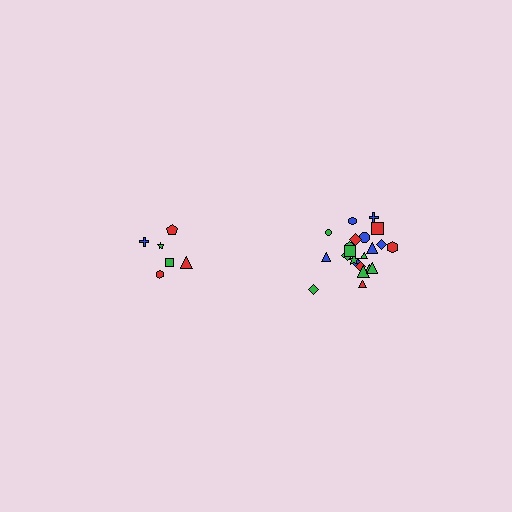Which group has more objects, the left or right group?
The right group.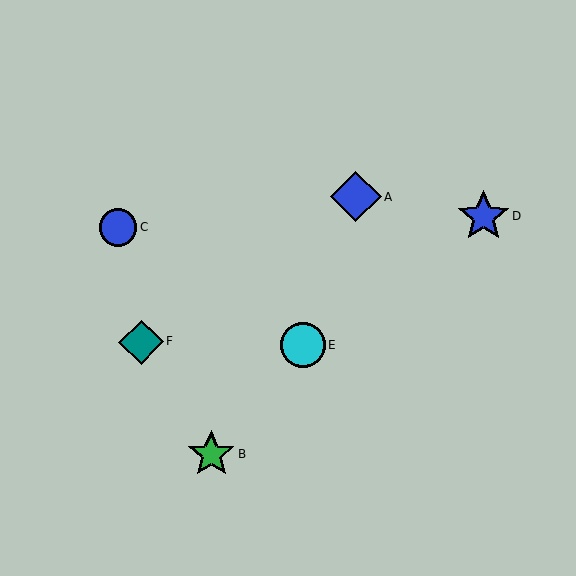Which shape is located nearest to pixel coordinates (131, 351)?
The teal diamond (labeled F) at (141, 342) is nearest to that location.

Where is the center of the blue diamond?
The center of the blue diamond is at (356, 197).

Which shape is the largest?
The blue star (labeled D) is the largest.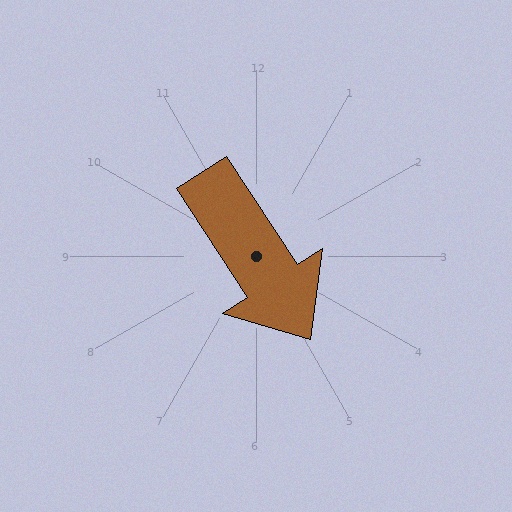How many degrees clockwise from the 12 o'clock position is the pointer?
Approximately 147 degrees.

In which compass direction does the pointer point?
Southeast.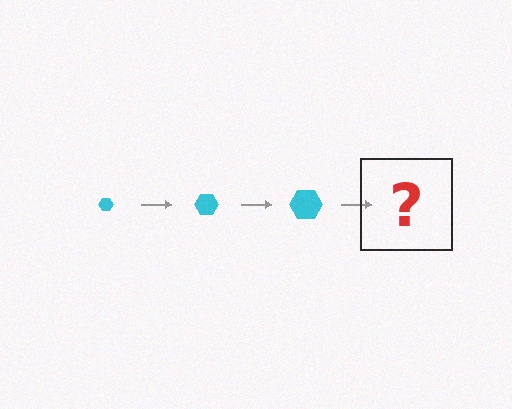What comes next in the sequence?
The next element should be a cyan hexagon, larger than the previous one.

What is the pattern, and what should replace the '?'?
The pattern is that the hexagon gets progressively larger each step. The '?' should be a cyan hexagon, larger than the previous one.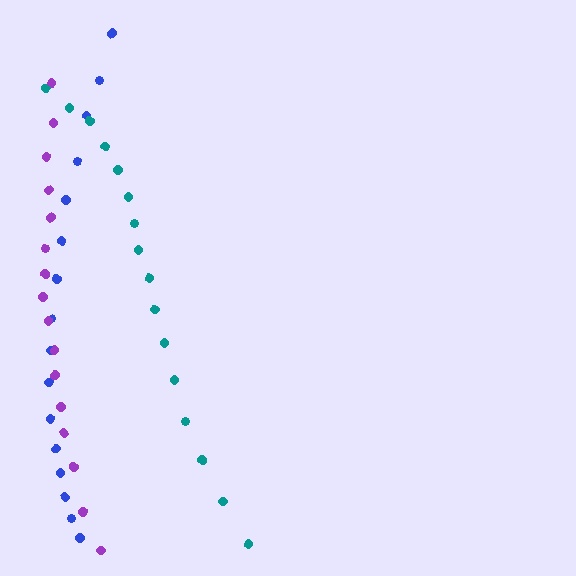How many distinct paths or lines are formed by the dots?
There are 3 distinct paths.